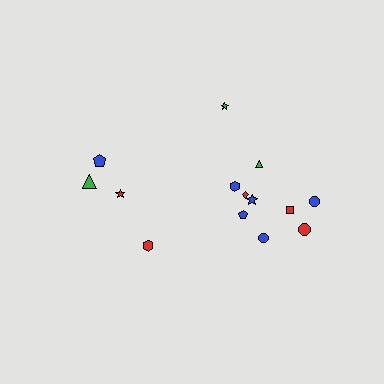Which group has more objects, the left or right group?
The right group.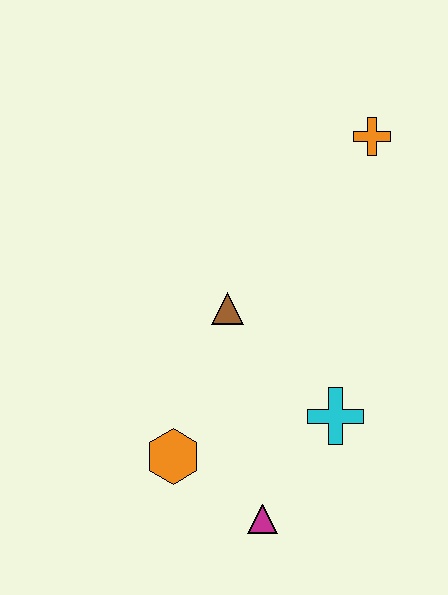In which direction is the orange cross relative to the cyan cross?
The orange cross is above the cyan cross.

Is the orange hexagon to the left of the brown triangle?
Yes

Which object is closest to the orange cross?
The brown triangle is closest to the orange cross.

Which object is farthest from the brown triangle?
The orange cross is farthest from the brown triangle.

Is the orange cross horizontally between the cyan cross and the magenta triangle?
No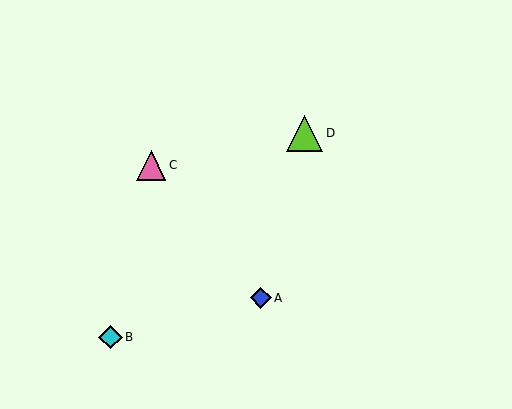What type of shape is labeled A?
Shape A is a blue diamond.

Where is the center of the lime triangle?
The center of the lime triangle is at (305, 133).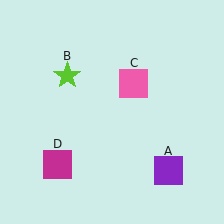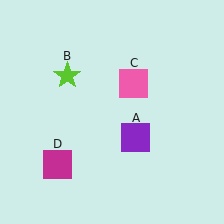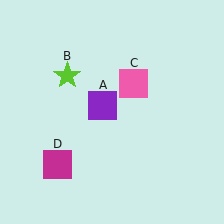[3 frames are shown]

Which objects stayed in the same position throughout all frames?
Lime star (object B) and pink square (object C) and magenta square (object D) remained stationary.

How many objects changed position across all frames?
1 object changed position: purple square (object A).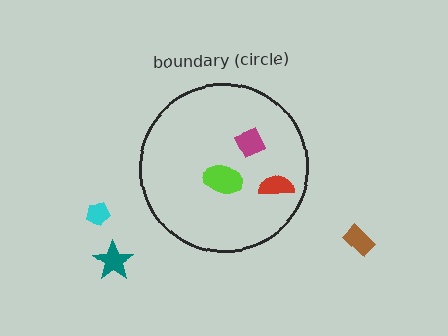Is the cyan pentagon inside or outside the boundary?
Outside.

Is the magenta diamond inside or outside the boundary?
Inside.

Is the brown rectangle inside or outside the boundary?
Outside.